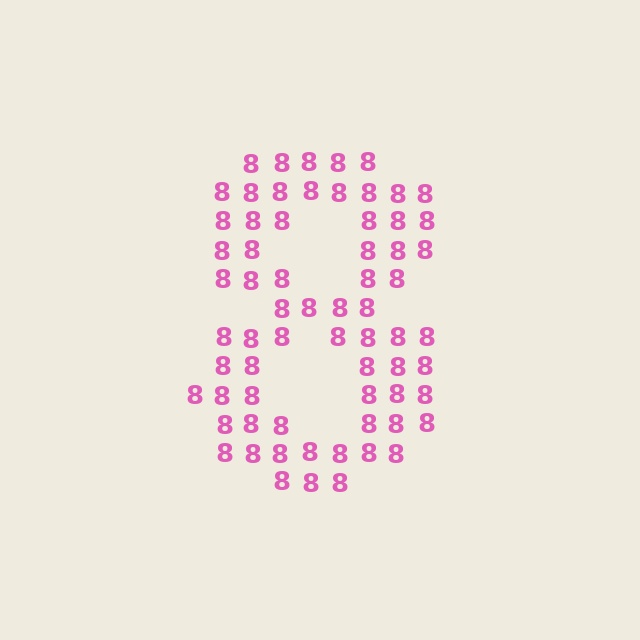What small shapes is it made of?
It is made of small digit 8's.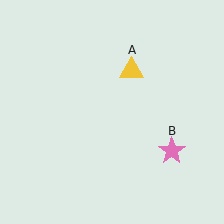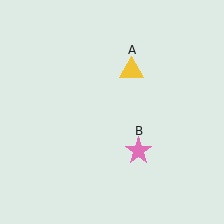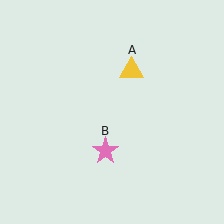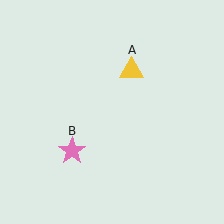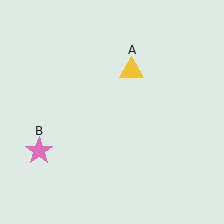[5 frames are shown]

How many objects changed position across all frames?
1 object changed position: pink star (object B).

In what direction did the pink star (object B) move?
The pink star (object B) moved left.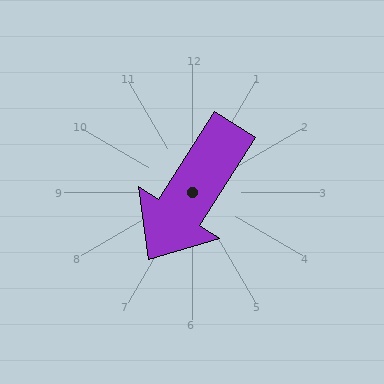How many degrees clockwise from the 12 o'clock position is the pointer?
Approximately 213 degrees.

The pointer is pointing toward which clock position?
Roughly 7 o'clock.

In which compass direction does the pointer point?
Southwest.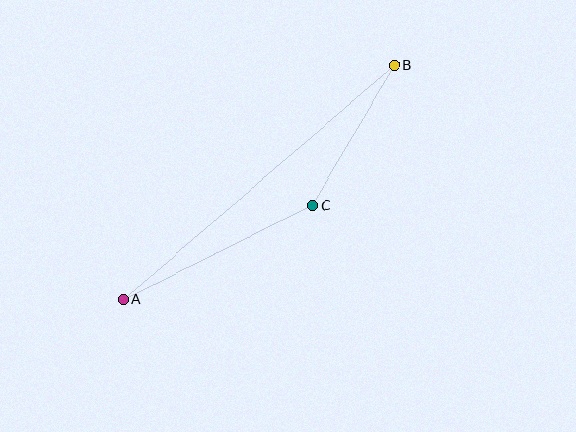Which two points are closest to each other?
Points B and C are closest to each other.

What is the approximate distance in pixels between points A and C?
The distance between A and C is approximately 211 pixels.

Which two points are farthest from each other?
Points A and B are farthest from each other.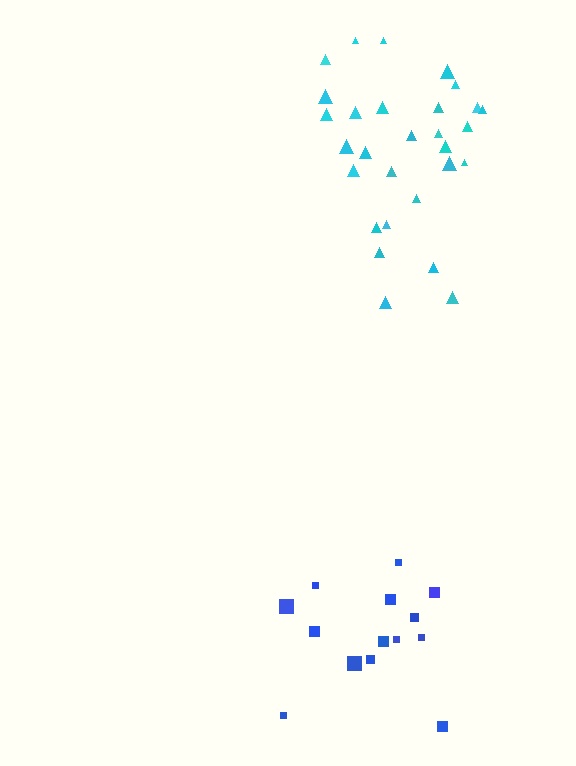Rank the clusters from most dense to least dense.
cyan, blue.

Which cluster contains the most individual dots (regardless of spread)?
Cyan (29).